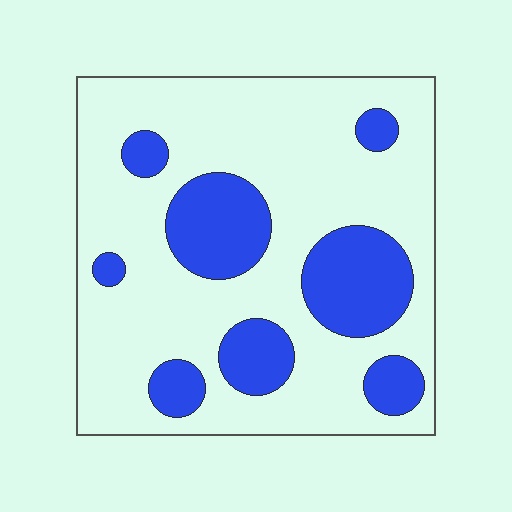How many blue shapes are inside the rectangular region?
8.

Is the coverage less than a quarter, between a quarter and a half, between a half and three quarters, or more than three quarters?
Between a quarter and a half.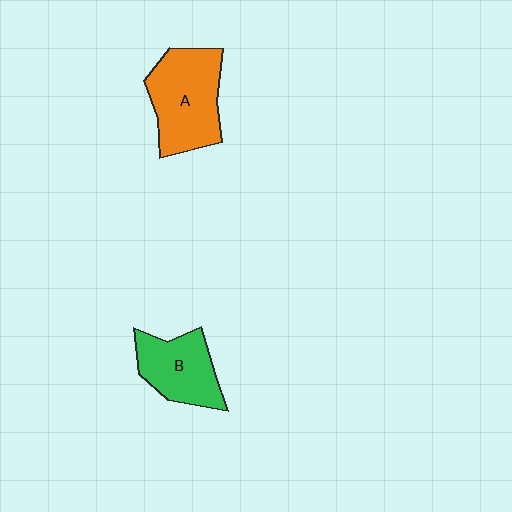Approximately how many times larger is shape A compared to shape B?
Approximately 1.3 times.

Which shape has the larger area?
Shape A (orange).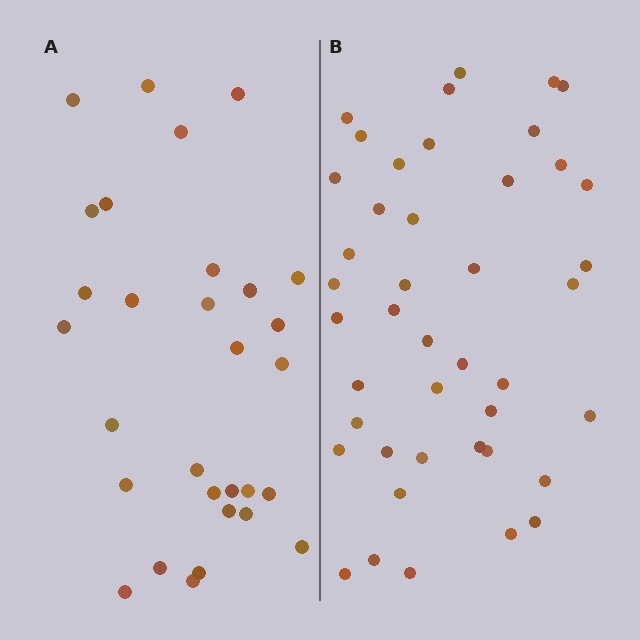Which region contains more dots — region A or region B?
Region B (the right region) has more dots.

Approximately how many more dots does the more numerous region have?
Region B has approximately 15 more dots than region A.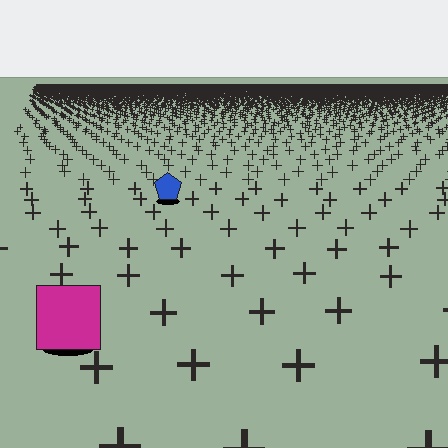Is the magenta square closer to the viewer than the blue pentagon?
Yes. The magenta square is closer — you can tell from the texture gradient: the ground texture is coarser near it.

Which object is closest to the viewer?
The magenta square is closest. The texture marks near it are larger and more spread out.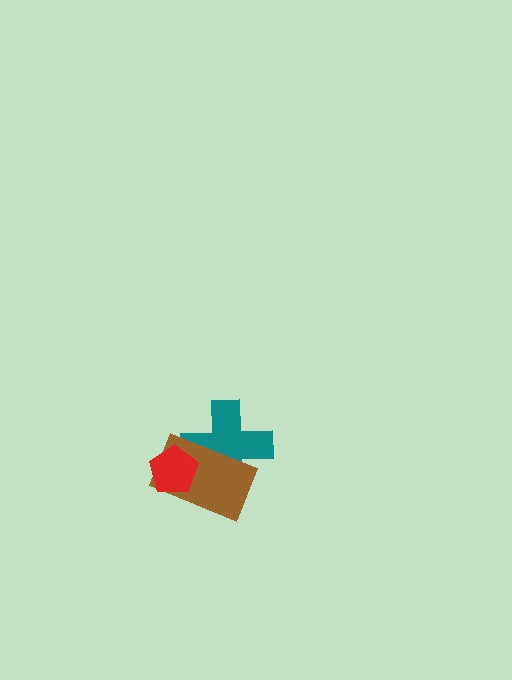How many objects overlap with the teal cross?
2 objects overlap with the teal cross.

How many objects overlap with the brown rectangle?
2 objects overlap with the brown rectangle.